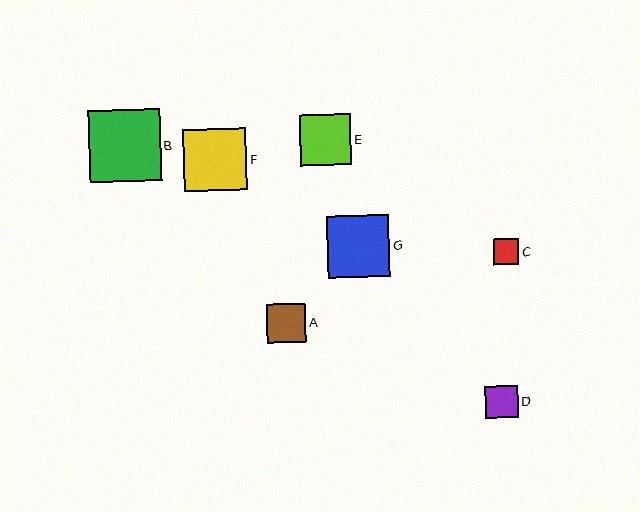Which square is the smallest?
Square C is the smallest with a size of approximately 25 pixels.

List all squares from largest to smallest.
From largest to smallest: B, F, G, E, A, D, C.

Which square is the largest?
Square B is the largest with a size of approximately 72 pixels.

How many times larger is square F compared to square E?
Square F is approximately 1.2 times the size of square E.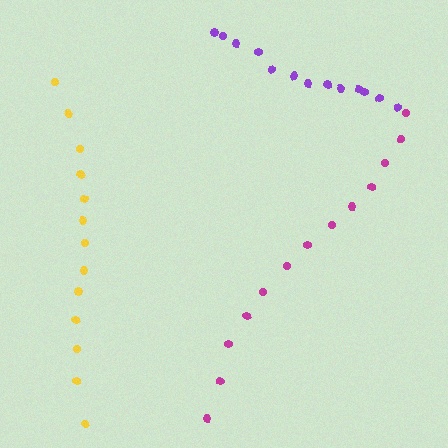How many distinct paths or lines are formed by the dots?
There are 3 distinct paths.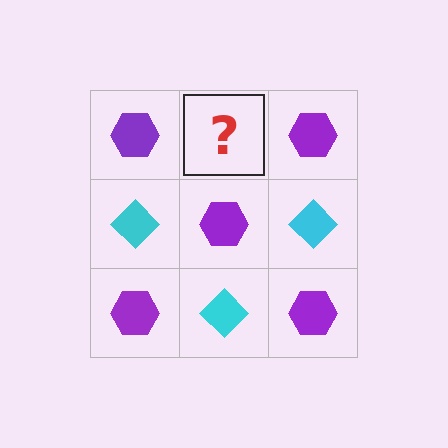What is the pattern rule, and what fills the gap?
The rule is that it alternates purple hexagon and cyan diamond in a checkerboard pattern. The gap should be filled with a cyan diamond.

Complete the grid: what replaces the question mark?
The question mark should be replaced with a cyan diamond.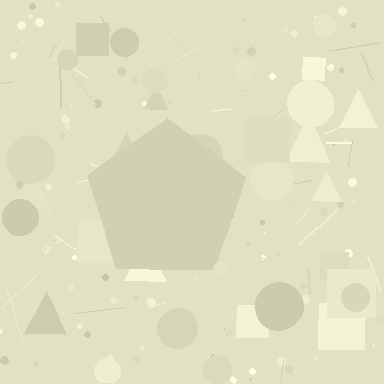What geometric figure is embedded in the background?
A pentagon is embedded in the background.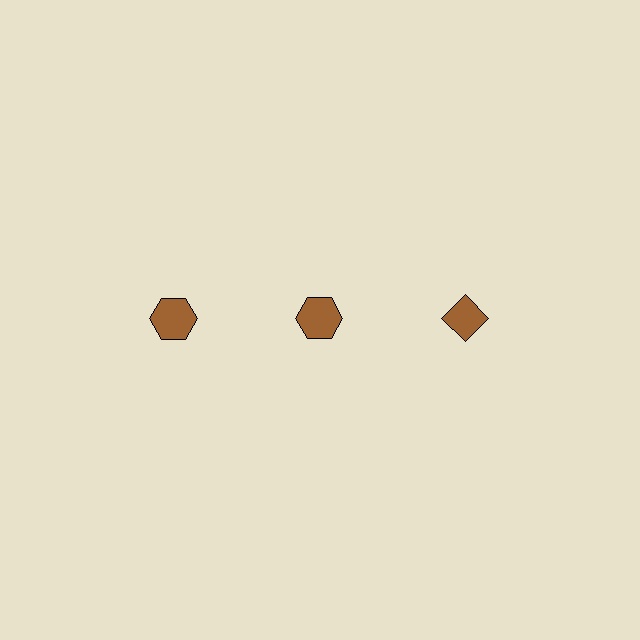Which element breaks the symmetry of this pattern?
The brown diamond in the top row, center column breaks the symmetry. All other shapes are brown hexagons.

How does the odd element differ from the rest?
It has a different shape: diamond instead of hexagon.